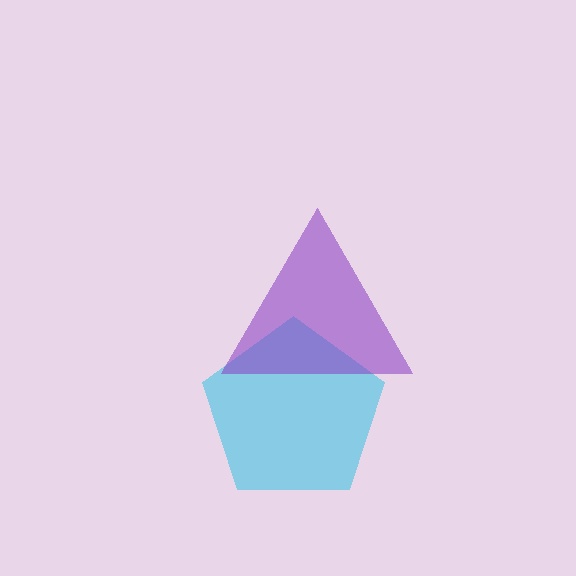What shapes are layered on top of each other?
The layered shapes are: a cyan pentagon, a purple triangle.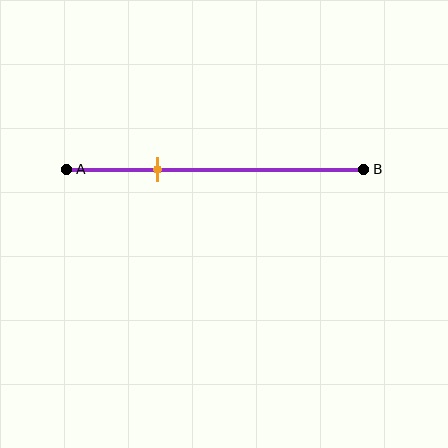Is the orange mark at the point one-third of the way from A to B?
Yes, the mark is approximately at the one-third point.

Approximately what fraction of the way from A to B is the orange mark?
The orange mark is approximately 30% of the way from A to B.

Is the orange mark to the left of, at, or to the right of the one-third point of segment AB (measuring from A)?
The orange mark is approximately at the one-third point of segment AB.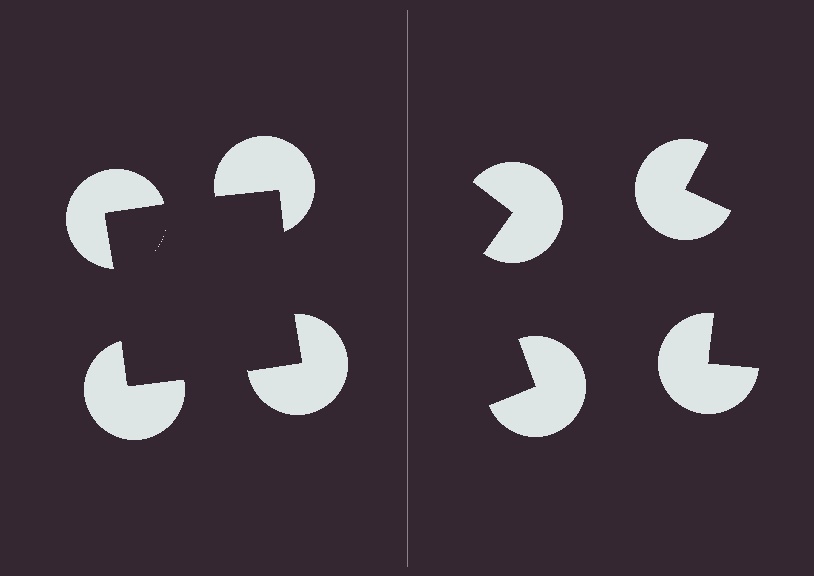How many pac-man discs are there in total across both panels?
8 — 4 on each side.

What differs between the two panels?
The pac-man discs are positioned identically on both sides; only the wedge orientations differ. On the left they align to a square; on the right they are misaligned.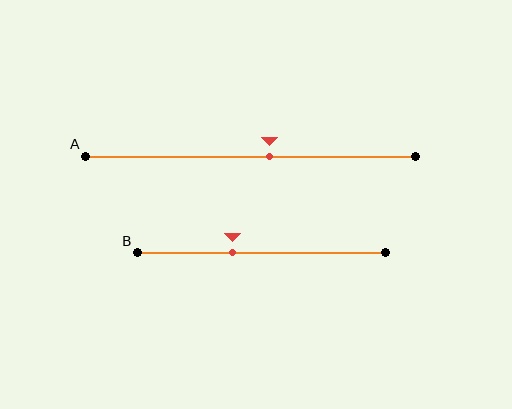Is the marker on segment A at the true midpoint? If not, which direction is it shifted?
No, the marker on segment A is shifted to the right by about 6% of the segment length.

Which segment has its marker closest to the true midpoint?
Segment A has its marker closest to the true midpoint.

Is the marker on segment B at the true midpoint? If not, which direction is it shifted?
No, the marker on segment B is shifted to the left by about 12% of the segment length.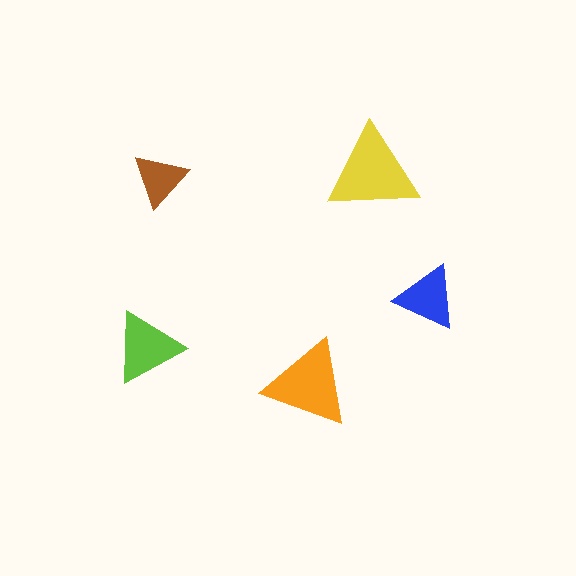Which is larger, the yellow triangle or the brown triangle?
The yellow one.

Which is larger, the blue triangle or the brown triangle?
The blue one.